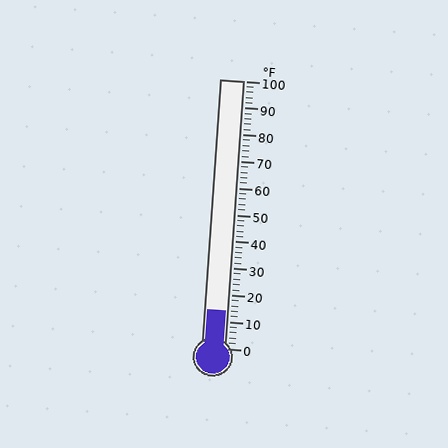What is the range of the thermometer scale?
The thermometer scale ranges from 0°F to 100°F.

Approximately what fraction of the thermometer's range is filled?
The thermometer is filled to approximately 15% of its range.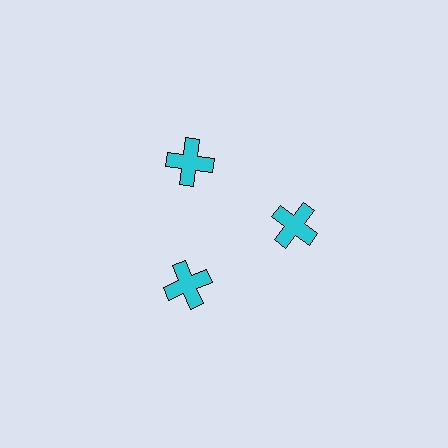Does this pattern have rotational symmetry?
Yes, this pattern has 3-fold rotational symmetry. It looks the same after rotating 120 degrees around the center.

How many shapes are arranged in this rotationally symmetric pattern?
There are 3 shapes, arranged in 3 groups of 1.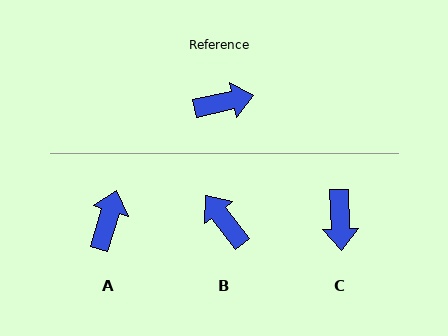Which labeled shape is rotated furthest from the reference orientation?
B, about 115 degrees away.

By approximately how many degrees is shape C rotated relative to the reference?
Approximately 100 degrees clockwise.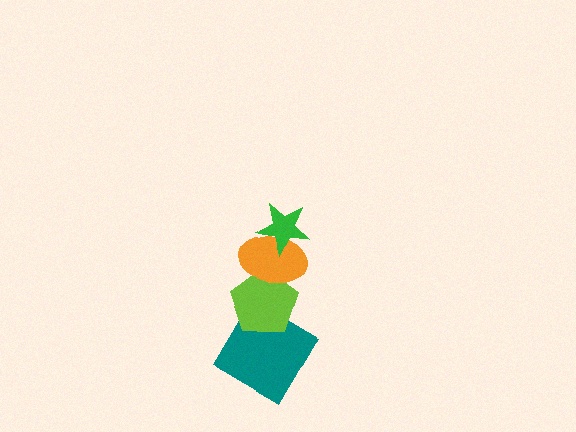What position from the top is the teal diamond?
The teal diamond is 4th from the top.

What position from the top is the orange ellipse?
The orange ellipse is 2nd from the top.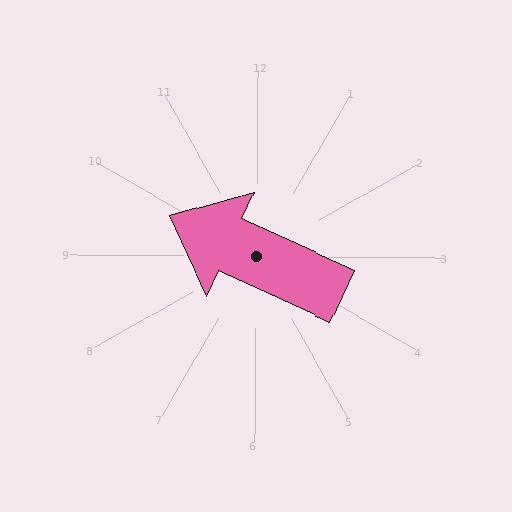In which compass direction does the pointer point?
Northwest.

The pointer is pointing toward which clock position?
Roughly 10 o'clock.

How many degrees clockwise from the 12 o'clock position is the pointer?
Approximately 294 degrees.